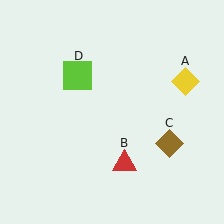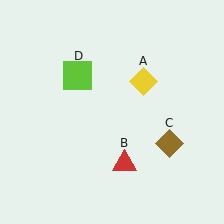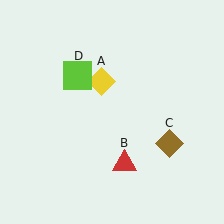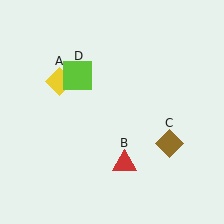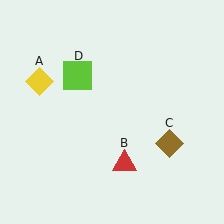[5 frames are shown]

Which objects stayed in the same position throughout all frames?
Red triangle (object B) and brown diamond (object C) and lime square (object D) remained stationary.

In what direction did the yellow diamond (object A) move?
The yellow diamond (object A) moved left.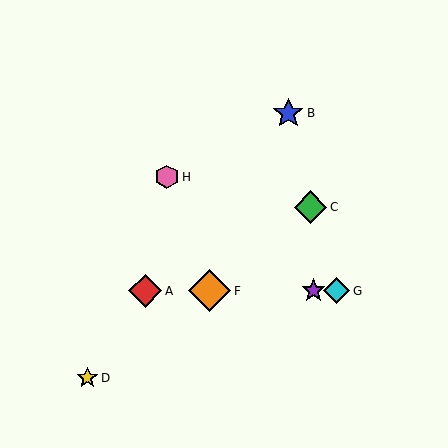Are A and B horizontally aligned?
No, A is at y≈291 and B is at y≈113.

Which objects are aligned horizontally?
Objects A, E, F, G are aligned horizontally.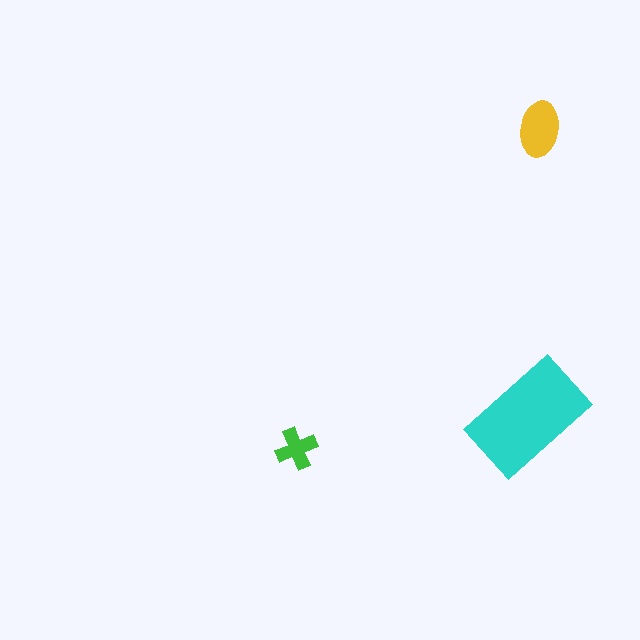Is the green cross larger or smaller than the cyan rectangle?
Smaller.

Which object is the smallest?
The green cross.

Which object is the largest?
The cyan rectangle.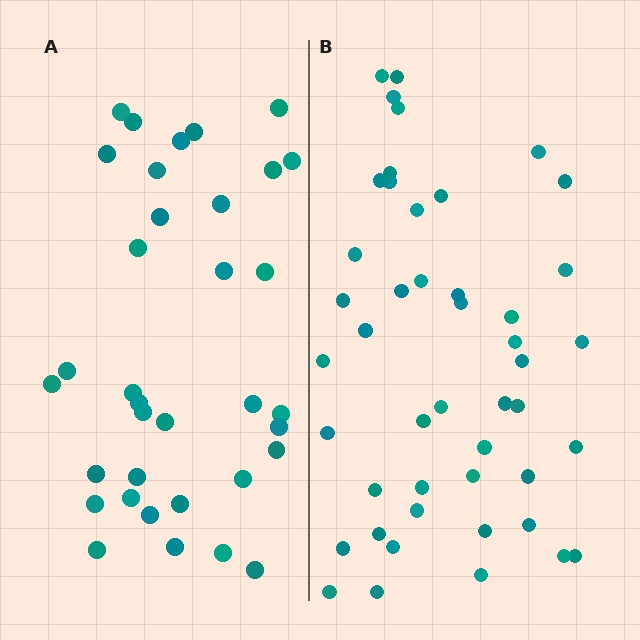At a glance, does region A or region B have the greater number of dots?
Region B (the right region) has more dots.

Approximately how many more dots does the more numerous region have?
Region B has roughly 12 or so more dots than region A.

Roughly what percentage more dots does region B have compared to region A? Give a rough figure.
About 30% more.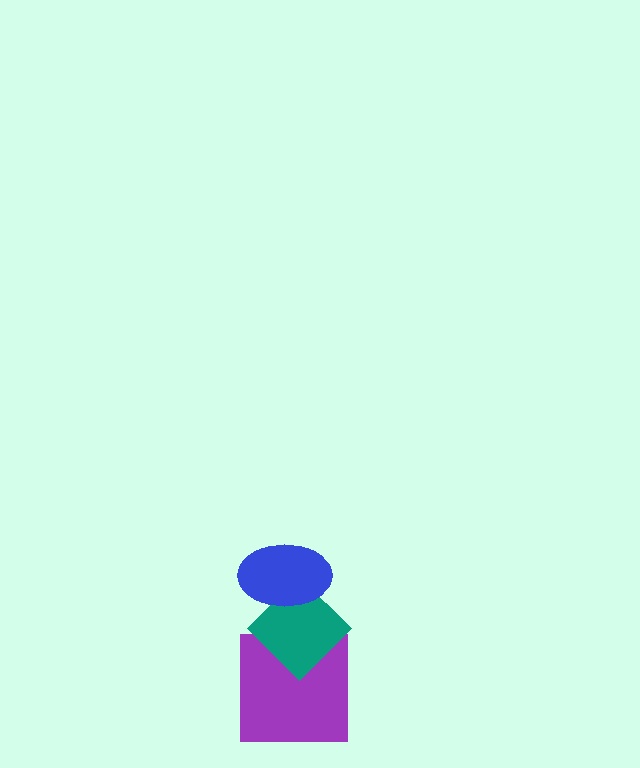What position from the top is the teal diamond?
The teal diamond is 2nd from the top.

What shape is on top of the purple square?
The teal diamond is on top of the purple square.